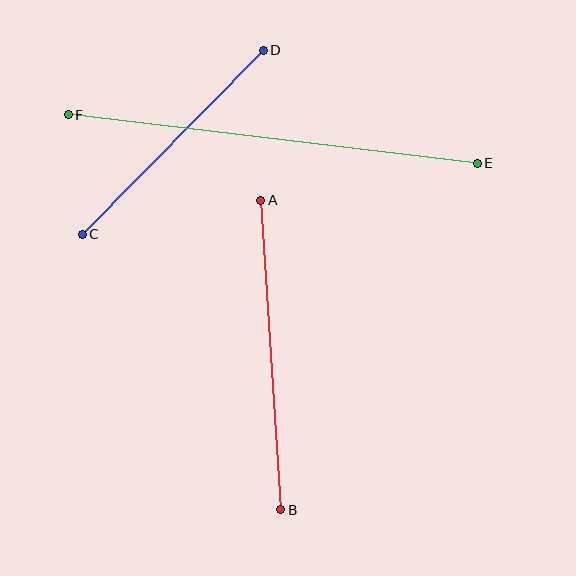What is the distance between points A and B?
The distance is approximately 310 pixels.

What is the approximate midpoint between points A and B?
The midpoint is at approximately (271, 355) pixels.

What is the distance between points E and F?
The distance is approximately 412 pixels.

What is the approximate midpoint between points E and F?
The midpoint is at approximately (273, 139) pixels.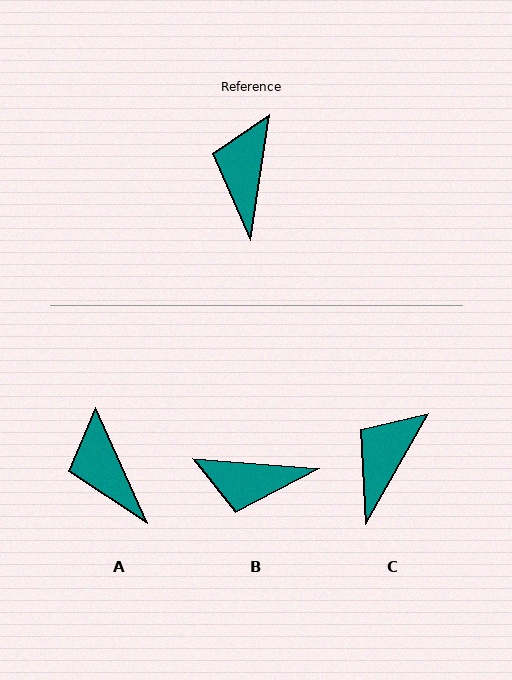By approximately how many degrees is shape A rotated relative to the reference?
Approximately 33 degrees counter-clockwise.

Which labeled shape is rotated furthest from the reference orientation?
B, about 94 degrees away.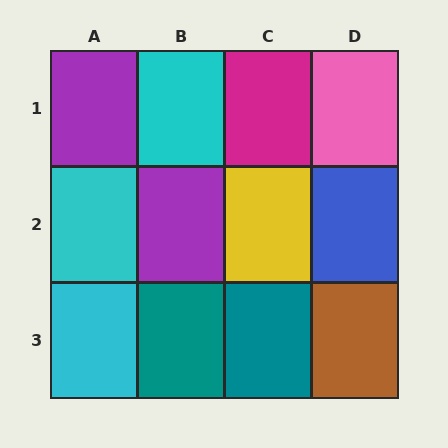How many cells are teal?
2 cells are teal.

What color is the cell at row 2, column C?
Yellow.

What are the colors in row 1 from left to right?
Purple, cyan, magenta, pink.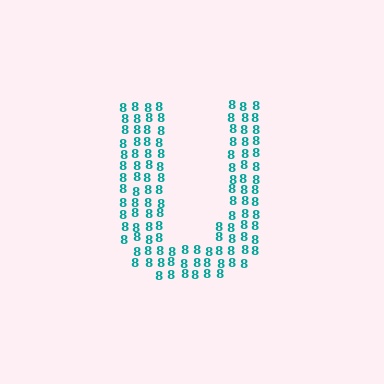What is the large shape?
The large shape is the letter U.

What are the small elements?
The small elements are digit 8's.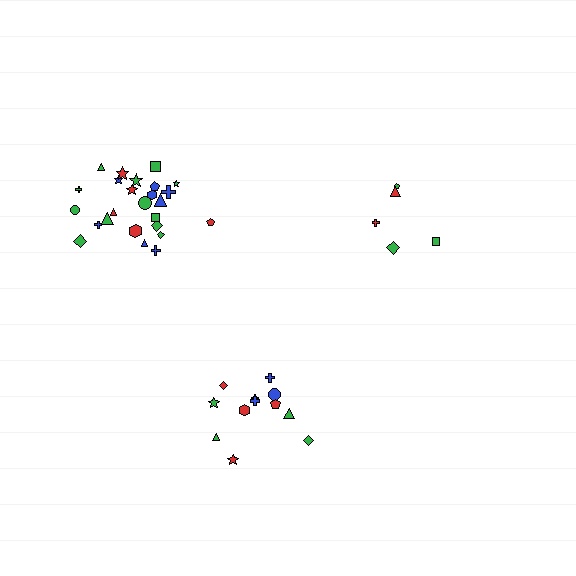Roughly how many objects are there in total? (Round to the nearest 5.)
Roughly 40 objects in total.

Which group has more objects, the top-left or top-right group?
The top-left group.